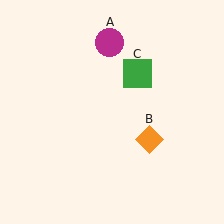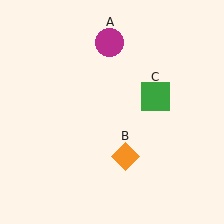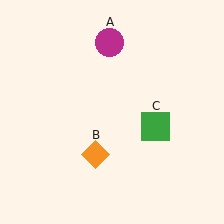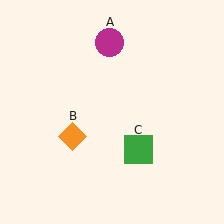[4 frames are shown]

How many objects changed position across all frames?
2 objects changed position: orange diamond (object B), green square (object C).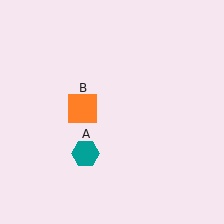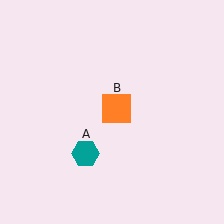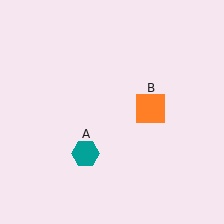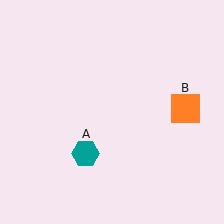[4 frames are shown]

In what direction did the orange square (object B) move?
The orange square (object B) moved right.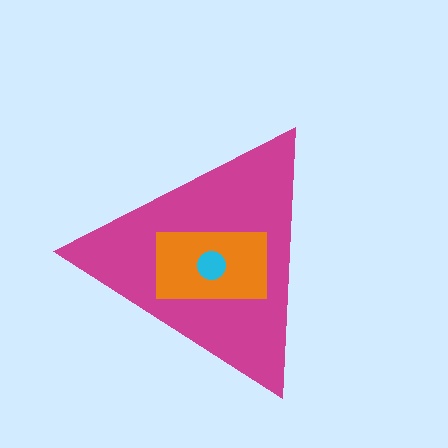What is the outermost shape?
The magenta triangle.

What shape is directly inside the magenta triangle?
The orange rectangle.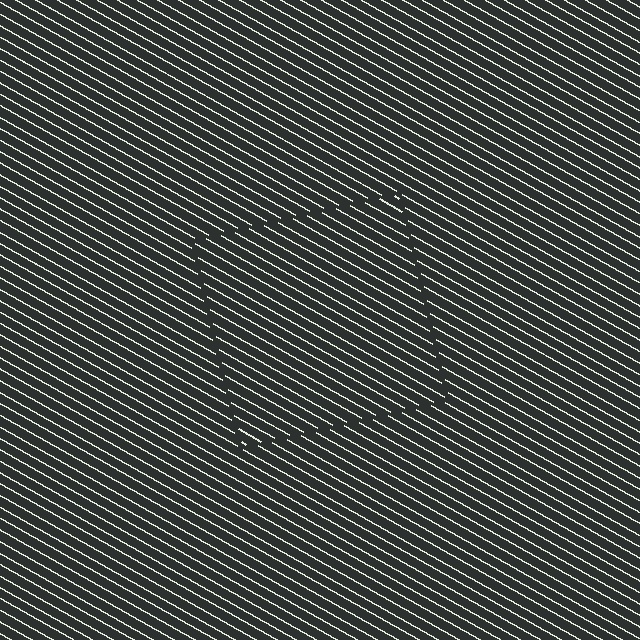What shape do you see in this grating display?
An illusory square. The interior of the shape contains the same grating, shifted by half a period — the contour is defined by the phase discontinuity where line-ends from the inner and outer gratings abut.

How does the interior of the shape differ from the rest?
The interior of the shape contains the same grating, shifted by half a period — the contour is defined by the phase discontinuity where line-ends from the inner and outer gratings abut.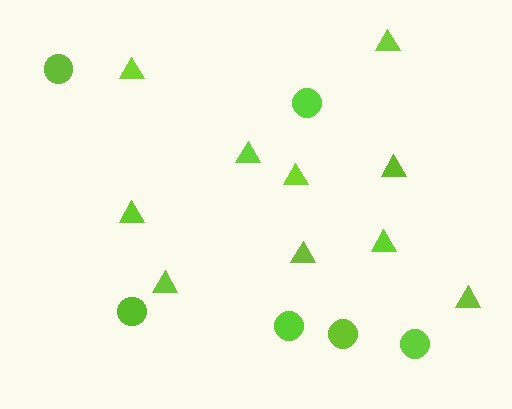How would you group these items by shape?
There are 2 groups: one group of circles (6) and one group of triangles (10).